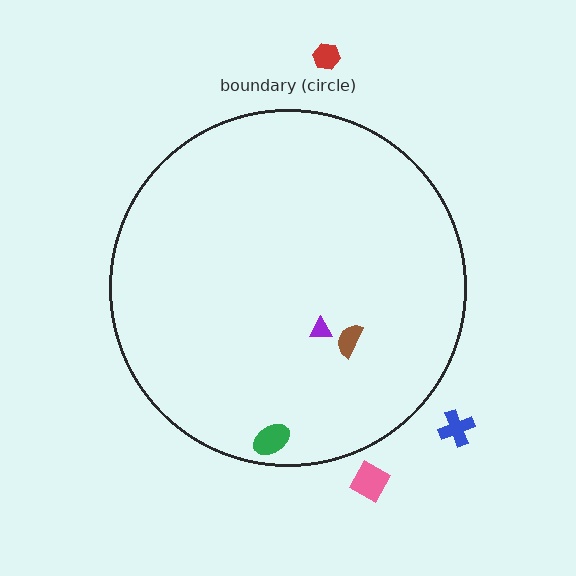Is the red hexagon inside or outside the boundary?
Outside.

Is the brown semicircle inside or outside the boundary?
Inside.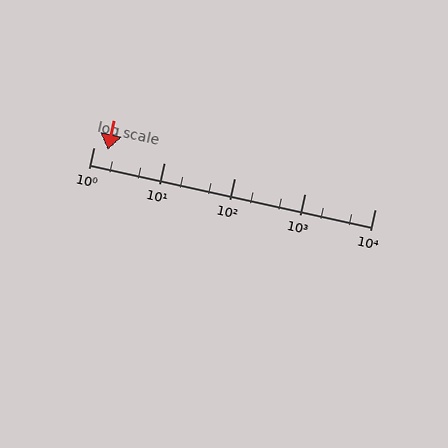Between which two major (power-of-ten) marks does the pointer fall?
The pointer is between 1 and 10.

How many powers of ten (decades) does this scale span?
The scale spans 4 decades, from 1 to 10000.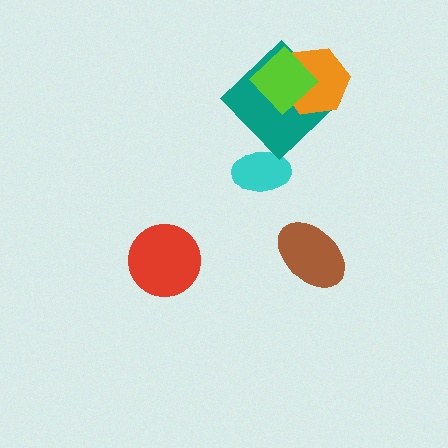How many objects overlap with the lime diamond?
2 objects overlap with the lime diamond.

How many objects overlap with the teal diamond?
2 objects overlap with the teal diamond.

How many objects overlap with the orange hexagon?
2 objects overlap with the orange hexagon.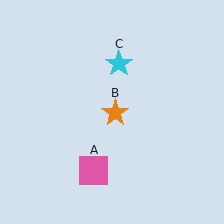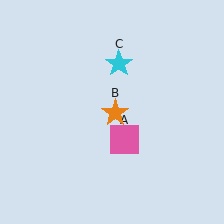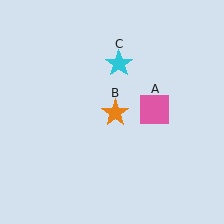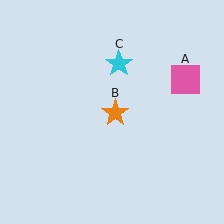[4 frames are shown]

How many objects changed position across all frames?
1 object changed position: pink square (object A).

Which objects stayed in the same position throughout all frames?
Orange star (object B) and cyan star (object C) remained stationary.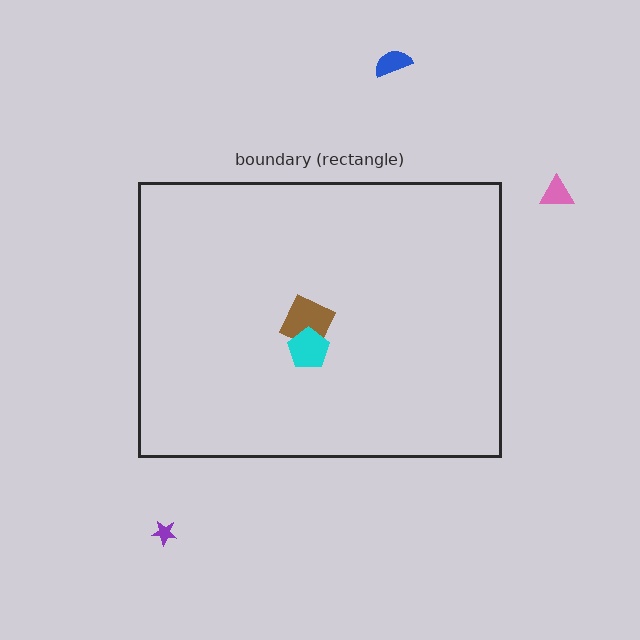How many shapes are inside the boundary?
3 inside, 3 outside.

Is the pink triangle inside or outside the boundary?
Outside.